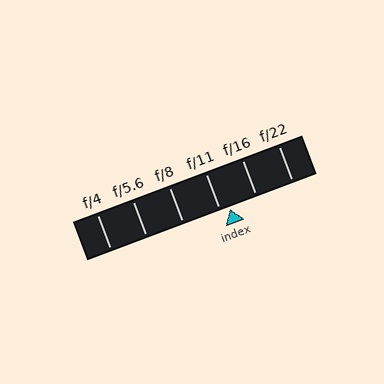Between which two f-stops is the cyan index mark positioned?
The index mark is between f/11 and f/16.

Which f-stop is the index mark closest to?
The index mark is closest to f/11.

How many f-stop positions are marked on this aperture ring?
There are 6 f-stop positions marked.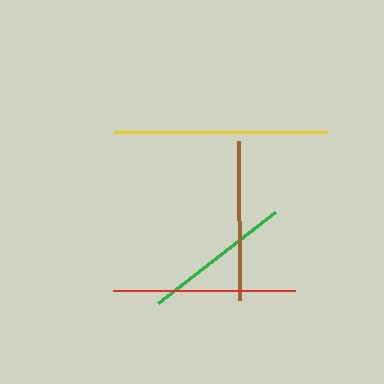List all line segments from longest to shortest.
From longest to shortest: yellow, red, brown, green.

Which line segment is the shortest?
The green line is the shortest at approximately 149 pixels.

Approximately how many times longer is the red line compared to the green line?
The red line is approximately 1.2 times the length of the green line.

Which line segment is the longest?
The yellow line is the longest at approximately 212 pixels.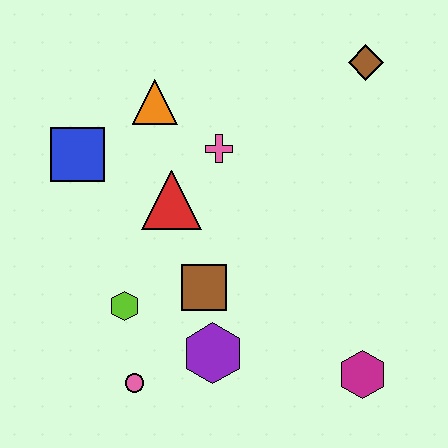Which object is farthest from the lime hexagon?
The brown diamond is farthest from the lime hexagon.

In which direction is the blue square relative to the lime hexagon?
The blue square is above the lime hexagon.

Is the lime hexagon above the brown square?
No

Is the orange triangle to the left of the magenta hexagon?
Yes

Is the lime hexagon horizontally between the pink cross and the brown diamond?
No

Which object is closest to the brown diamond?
The pink cross is closest to the brown diamond.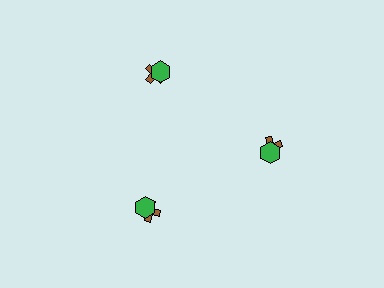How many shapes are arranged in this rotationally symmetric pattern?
There are 6 shapes, arranged in 3 groups of 2.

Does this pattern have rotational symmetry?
Yes, this pattern has 3-fold rotational symmetry. It looks the same after rotating 120 degrees around the center.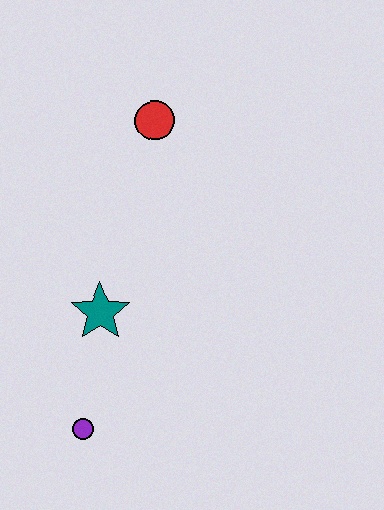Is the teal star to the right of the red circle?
No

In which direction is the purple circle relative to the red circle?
The purple circle is below the red circle.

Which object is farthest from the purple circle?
The red circle is farthest from the purple circle.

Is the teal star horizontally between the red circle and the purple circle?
Yes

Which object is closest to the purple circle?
The teal star is closest to the purple circle.